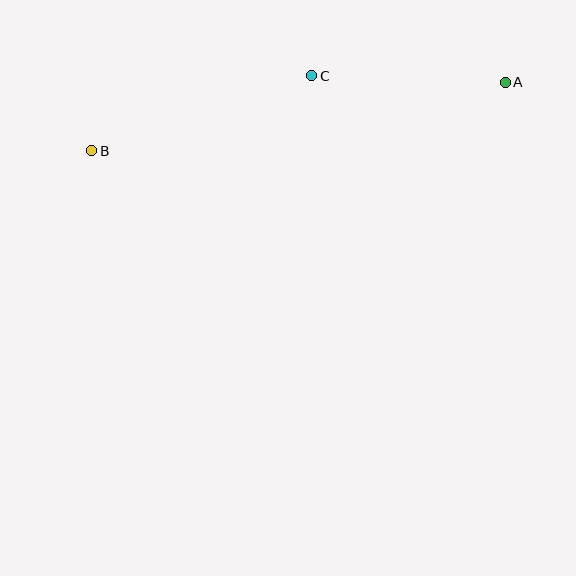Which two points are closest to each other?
Points A and C are closest to each other.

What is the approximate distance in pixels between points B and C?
The distance between B and C is approximately 233 pixels.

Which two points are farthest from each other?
Points A and B are farthest from each other.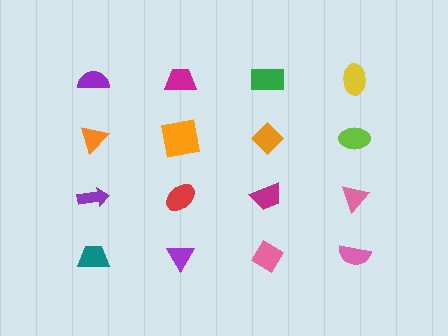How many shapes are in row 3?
4 shapes.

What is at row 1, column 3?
A green rectangle.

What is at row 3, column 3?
A magenta trapezoid.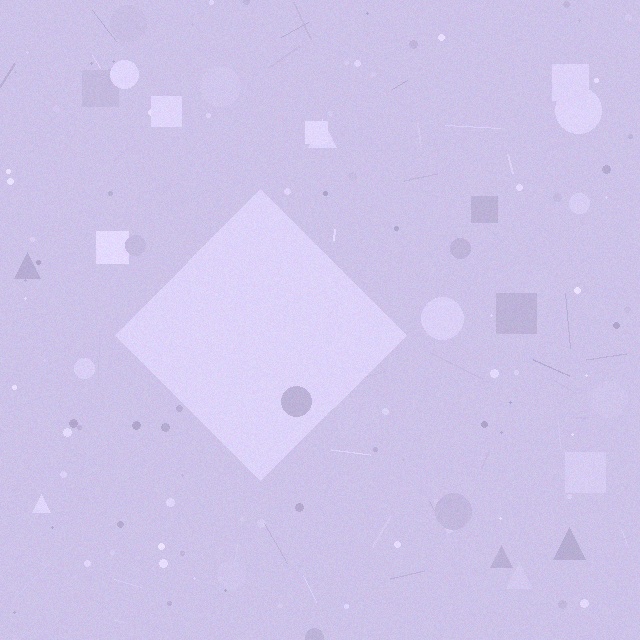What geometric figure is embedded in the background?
A diamond is embedded in the background.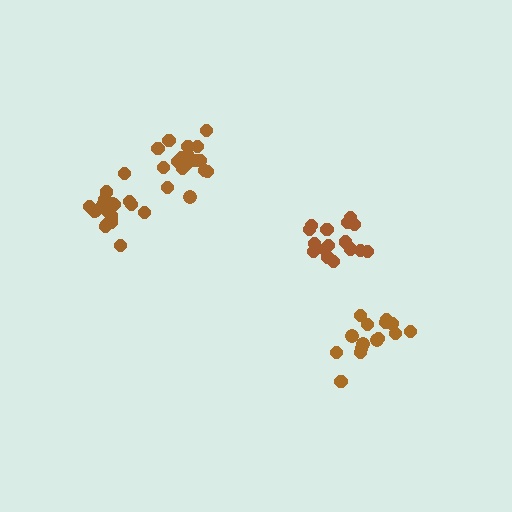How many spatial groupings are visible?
There are 4 spatial groupings.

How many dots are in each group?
Group 1: 19 dots, Group 2: 15 dots, Group 3: 19 dots, Group 4: 16 dots (69 total).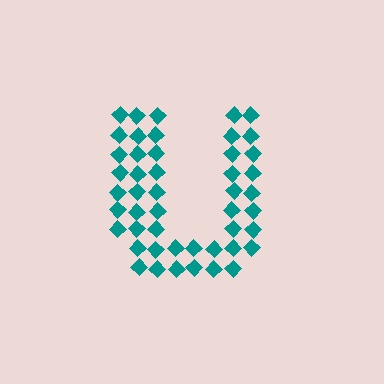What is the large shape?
The large shape is the letter U.